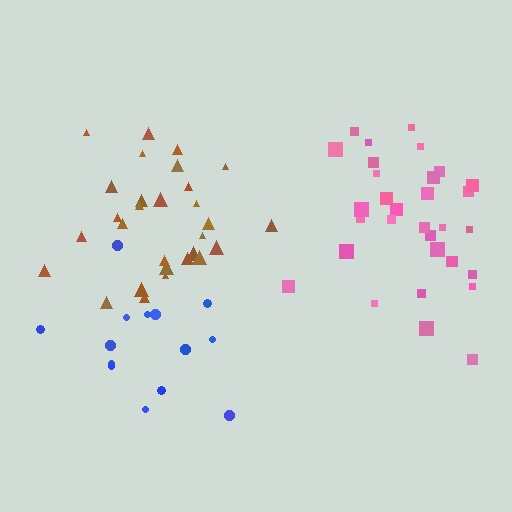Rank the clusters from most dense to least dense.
brown, pink, blue.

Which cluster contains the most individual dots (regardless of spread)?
Pink (32).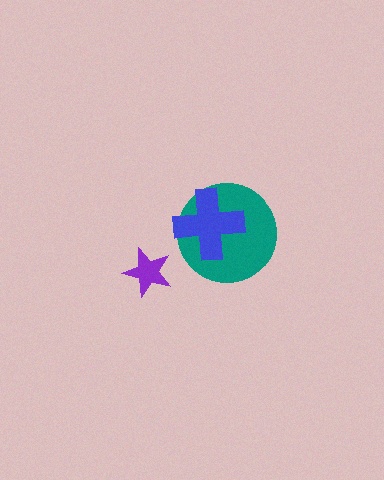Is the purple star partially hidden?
No, no other shape covers it.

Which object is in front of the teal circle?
The blue cross is in front of the teal circle.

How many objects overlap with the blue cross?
1 object overlaps with the blue cross.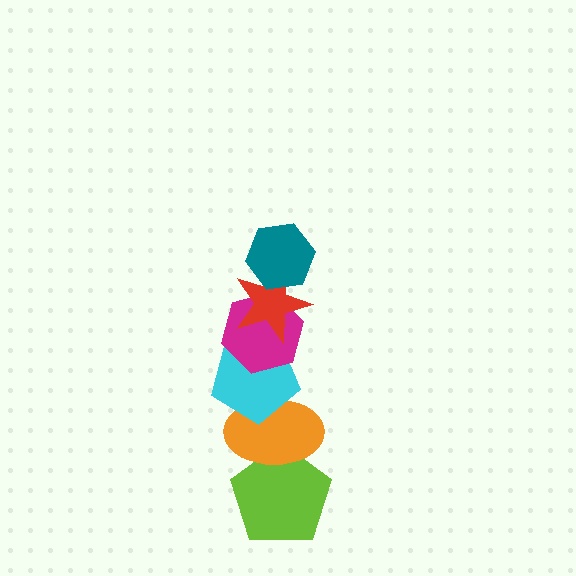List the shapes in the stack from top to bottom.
From top to bottom: the teal hexagon, the red star, the magenta hexagon, the cyan pentagon, the orange ellipse, the lime pentagon.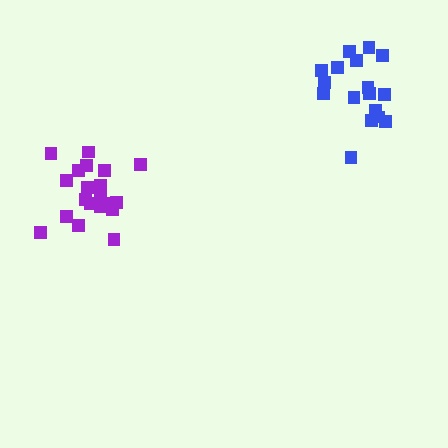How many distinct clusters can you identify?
There are 2 distinct clusters.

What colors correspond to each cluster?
The clusters are colored: blue, purple.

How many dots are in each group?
Group 1: 17 dots, Group 2: 20 dots (37 total).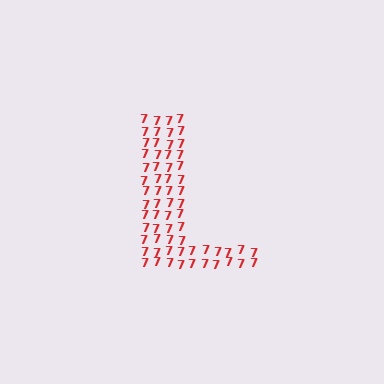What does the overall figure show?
The overall figure shows the letter L.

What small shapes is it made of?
It is made of small digit 7's.